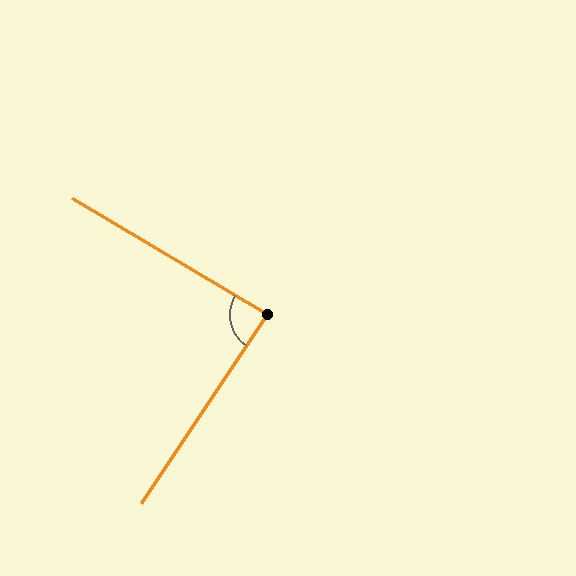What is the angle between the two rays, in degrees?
Approximately 87 degrees.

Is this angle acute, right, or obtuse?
It is approximately a right angle.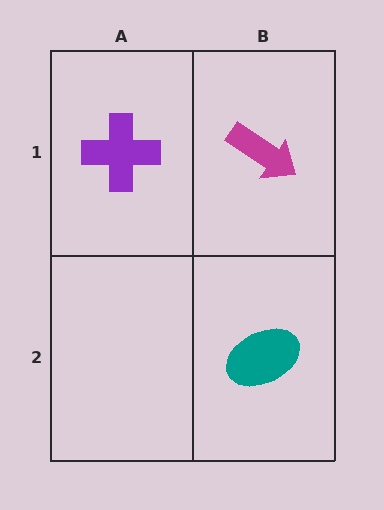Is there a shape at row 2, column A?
No, that cell is empty.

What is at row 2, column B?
A teal ellipse.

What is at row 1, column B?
A magenta arrow.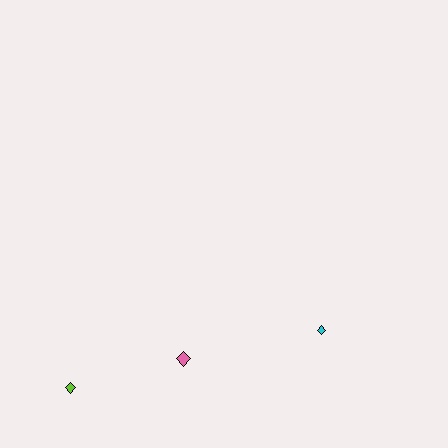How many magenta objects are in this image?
There are no magenta objects.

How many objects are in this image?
There are 3 objects.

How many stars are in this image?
There are no stars.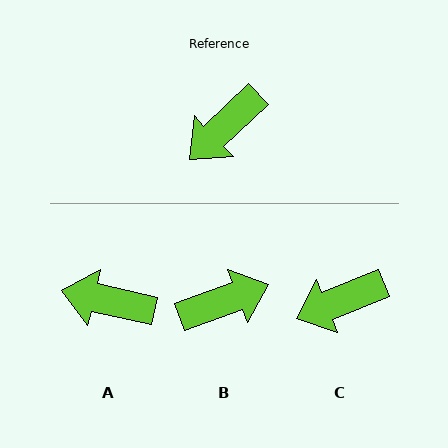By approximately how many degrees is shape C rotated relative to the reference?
Approximately 22 degrees clockwise.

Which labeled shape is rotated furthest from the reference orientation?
B, about 156 degrees away.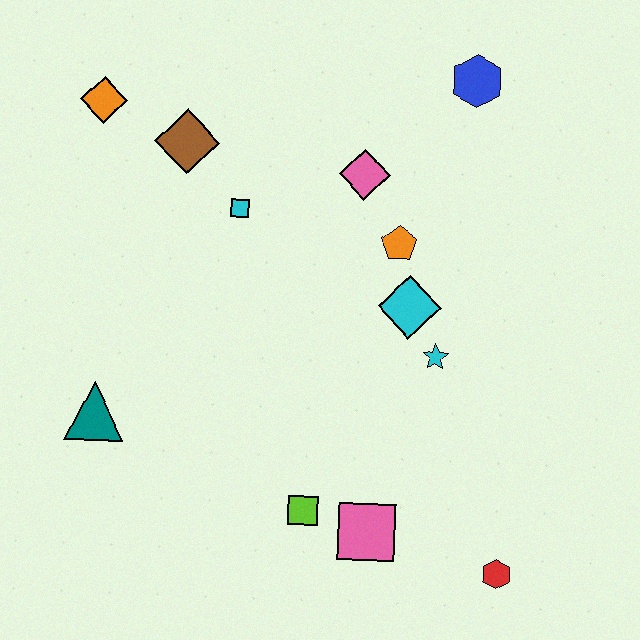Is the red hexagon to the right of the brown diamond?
Yes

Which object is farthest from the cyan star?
The orange diamond is farthest from the cyan star.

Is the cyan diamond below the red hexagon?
No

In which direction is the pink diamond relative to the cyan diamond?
The pink diamond is above the cyan diamond.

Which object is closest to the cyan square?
The brown diamond is closest to the cyan square.